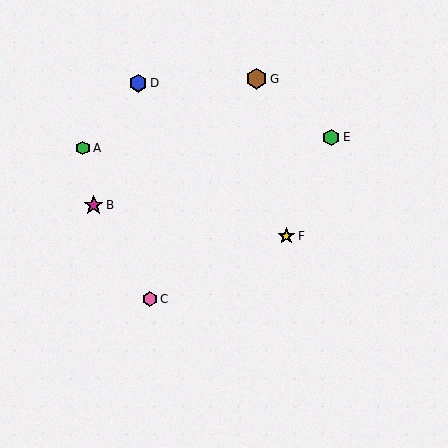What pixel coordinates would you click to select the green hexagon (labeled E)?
Click at (331, 137) to select the green hexagon E.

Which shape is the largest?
The brown hexagon (labeled G) is the largest.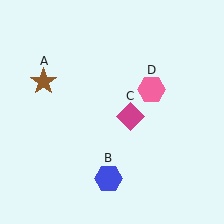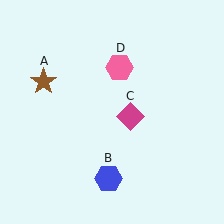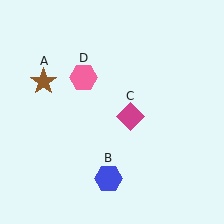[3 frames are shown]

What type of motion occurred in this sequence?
The pink hexagon (object D) rotated counterclockwise around the center of the scene.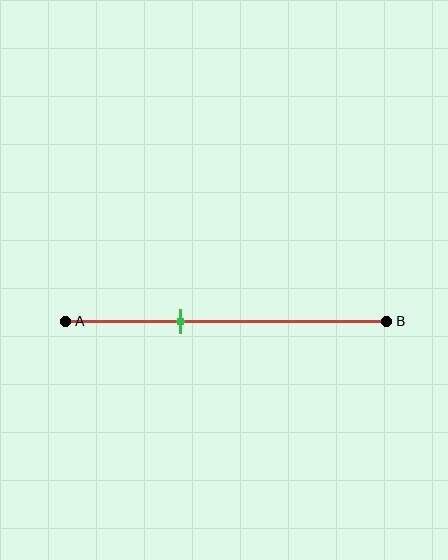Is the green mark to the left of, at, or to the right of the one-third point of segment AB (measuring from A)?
The green mark is approximately at the one-third point of segment AB.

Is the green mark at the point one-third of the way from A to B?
Yes, the mark is approximately at the one-third point.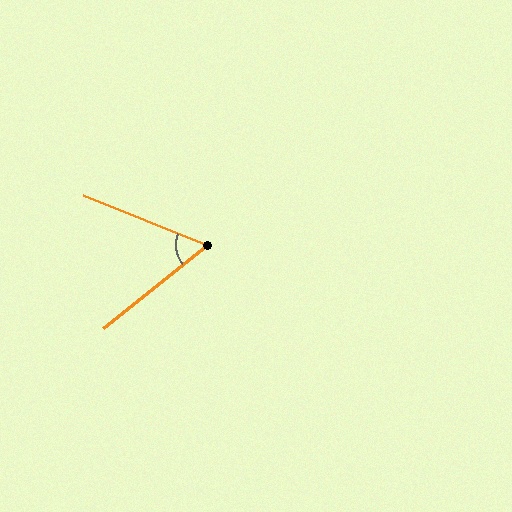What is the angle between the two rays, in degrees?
Approximately 61 degrees.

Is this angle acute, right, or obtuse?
It is acute.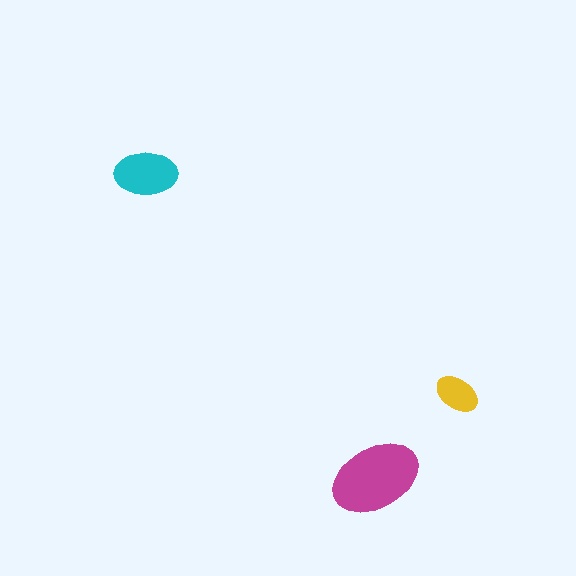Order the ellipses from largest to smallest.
the magenta one, the cyan one, the yellow one.